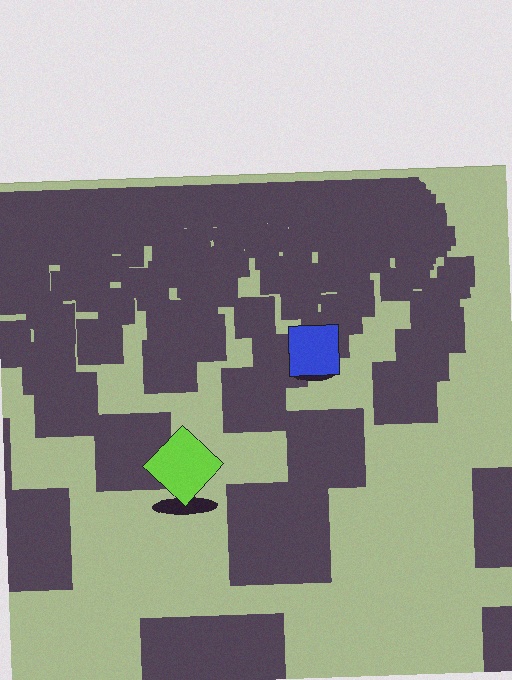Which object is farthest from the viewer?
The blue square is farthest from the viewer. It appears smaller and the ground texture around it is denser.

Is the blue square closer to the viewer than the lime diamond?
No. The lime diamond is closer — you can tell from the texture gradient: the ground texture is coarser near it.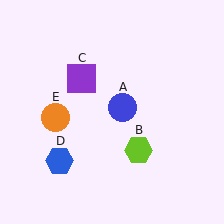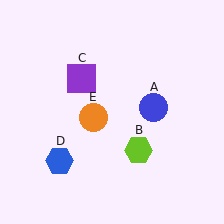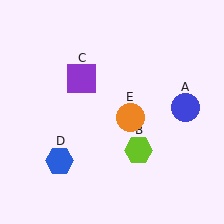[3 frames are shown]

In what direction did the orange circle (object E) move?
The orange circle (object E) moved right.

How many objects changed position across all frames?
2 objects changed position: blue circle (object A), orange circle (object E).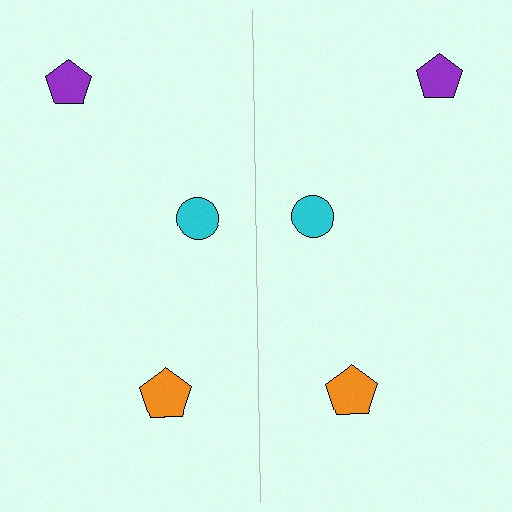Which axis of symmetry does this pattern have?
The pattern has a vertical axis of symmetry running through the center of the image.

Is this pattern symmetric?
Yes, this pattern has bilateral (reflection) symmetry.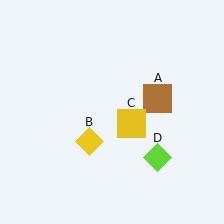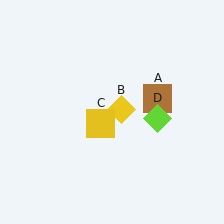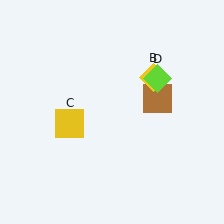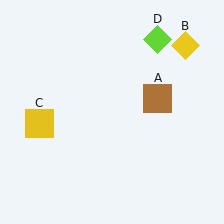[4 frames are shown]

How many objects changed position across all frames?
3 objects changed position: yellow diamond (object B), yellow square (object C), lime diamond (object D).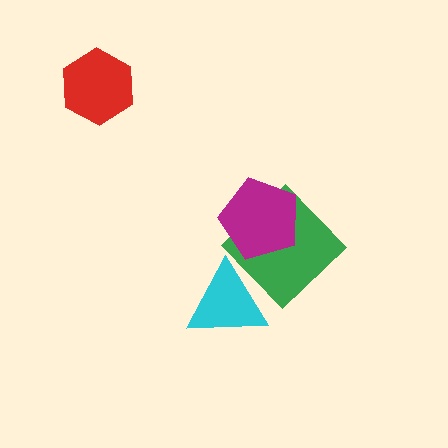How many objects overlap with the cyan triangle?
1 object overlaps with the cyan triangle.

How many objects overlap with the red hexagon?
0 objects overlap with the red hexagon.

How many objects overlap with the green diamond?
2 objects overlap with the green diamond.